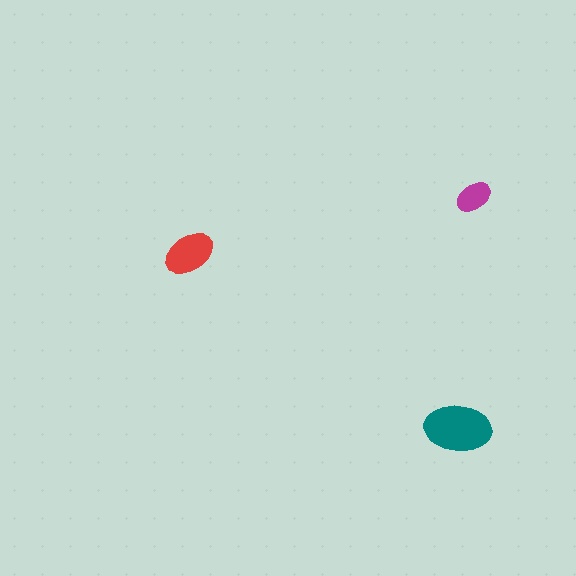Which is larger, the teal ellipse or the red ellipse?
The teal one.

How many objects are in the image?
There are 3 objects in the image.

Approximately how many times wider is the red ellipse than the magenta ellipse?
About 1.5 times wider.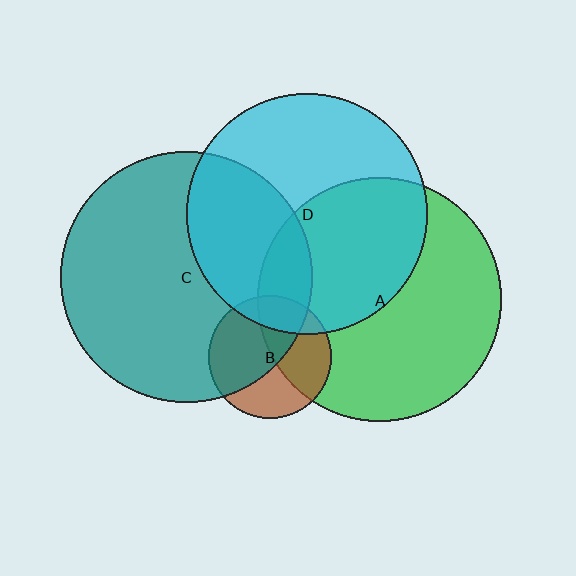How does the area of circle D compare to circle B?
Approximately 3.8 times.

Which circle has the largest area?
Circle C (teal).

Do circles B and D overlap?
Yes.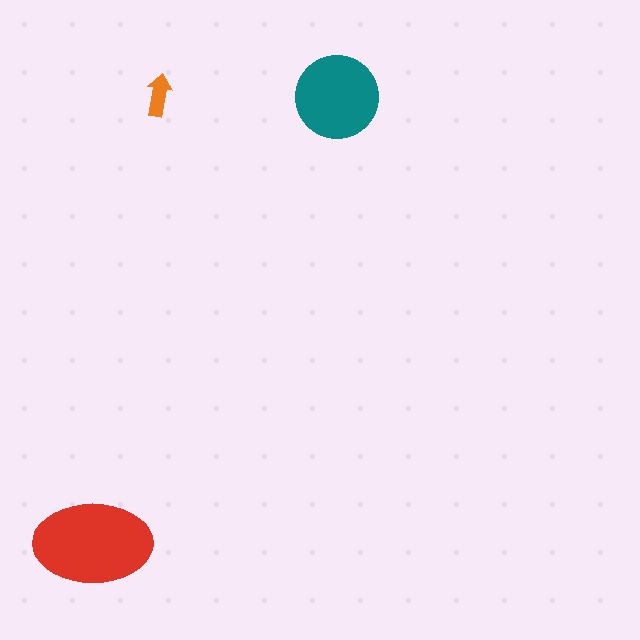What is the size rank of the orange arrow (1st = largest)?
3rd.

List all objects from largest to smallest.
The red ellipse, the teal circle, the orange arrow.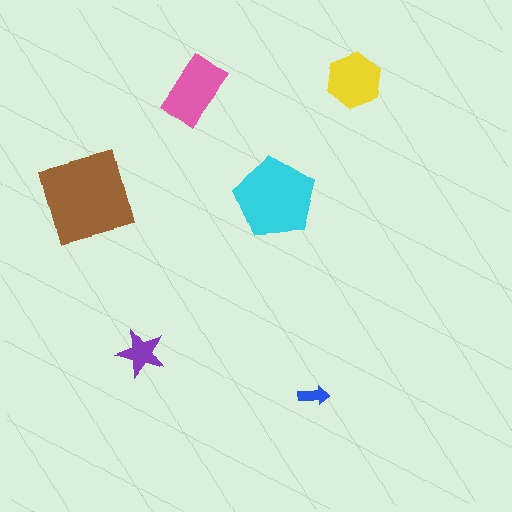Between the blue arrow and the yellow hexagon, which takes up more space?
The yellow hexagon.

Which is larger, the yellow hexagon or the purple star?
The yellow hexagon.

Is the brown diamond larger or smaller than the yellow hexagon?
Larger.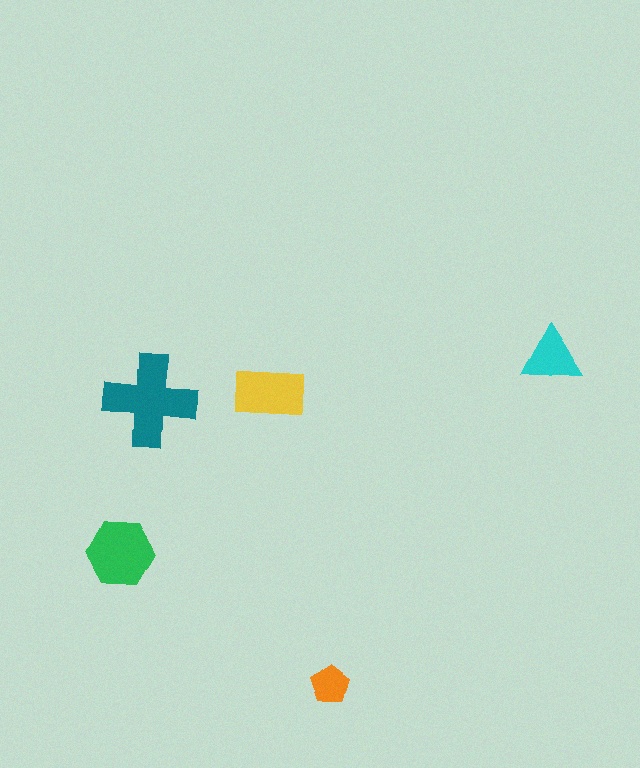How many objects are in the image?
There are 5 objects in the image.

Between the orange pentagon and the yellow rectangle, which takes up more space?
The yellow rectangle.